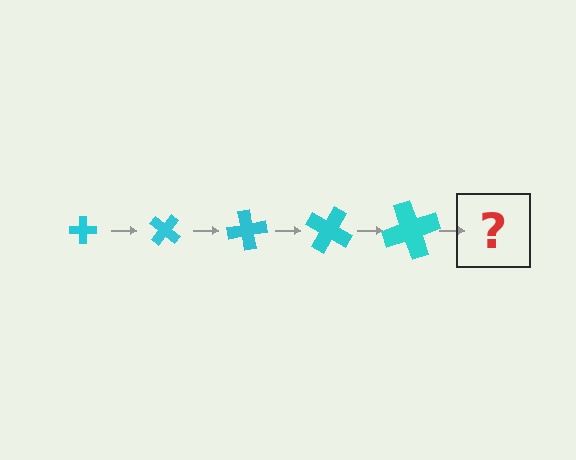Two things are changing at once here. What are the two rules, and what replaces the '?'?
The two rules are that the cross grows larger each step and it rotates 40 degrees each step. The '?' should be a cross, larger than the previous one and rotated 200 degrees from the start.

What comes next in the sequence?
The next element should be a cross, larger than the previous one and rotated 200 degrees from the start.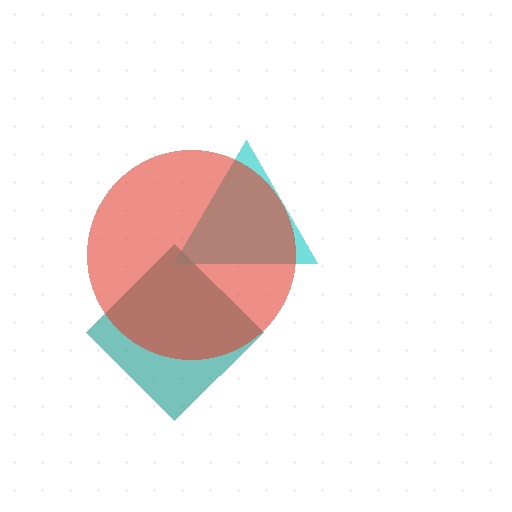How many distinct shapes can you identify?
There are 3 distinct shapes: a teal diamond, a cyan triangle, a red circle.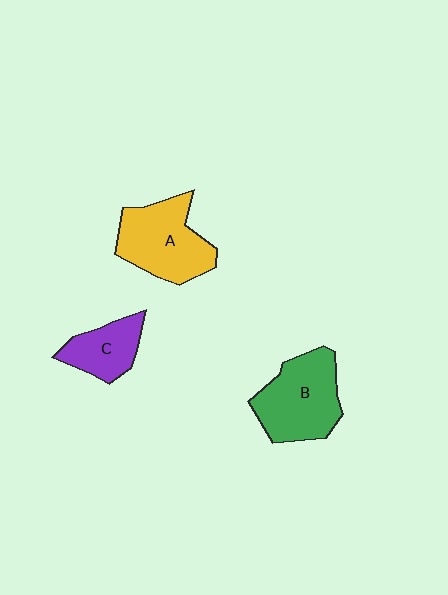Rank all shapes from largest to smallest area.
From largest to smallest: B (green), A (yellow), C (purple).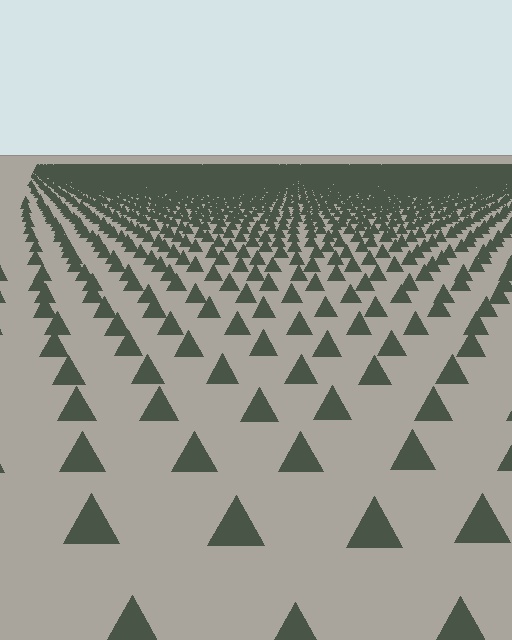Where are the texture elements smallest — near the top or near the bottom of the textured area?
Near the top.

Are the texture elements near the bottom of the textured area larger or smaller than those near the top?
Larger. Near the bottom, elements are closer to the viewer and appear at a bigger on-screen size.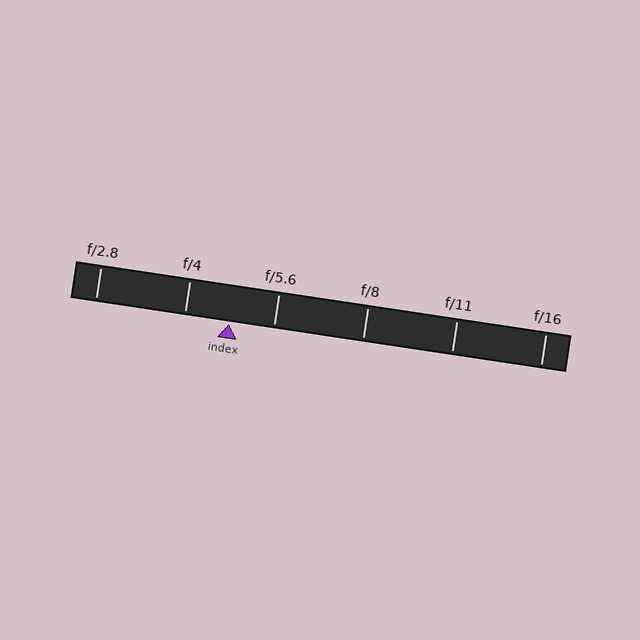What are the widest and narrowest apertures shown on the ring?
The widest aperture shown is f/2.8 and the narrowest is f/16.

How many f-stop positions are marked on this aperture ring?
There are 6 f-stop positions marked.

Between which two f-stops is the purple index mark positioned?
The index mark is between f/4 and f/5.6.